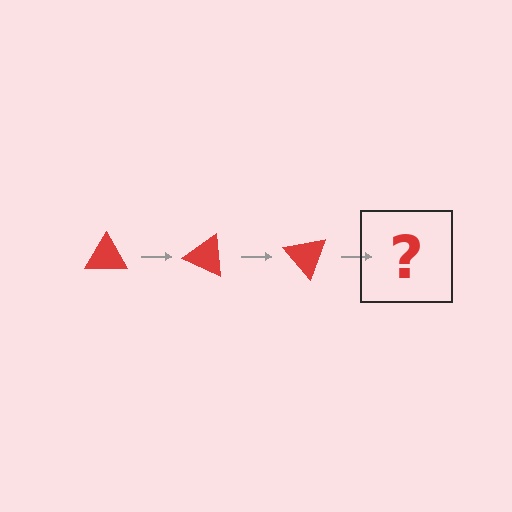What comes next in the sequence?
The next element should be a red triangle rotated 75 degrees.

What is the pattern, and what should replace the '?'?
The pattern is that the triangle rotates 25 degrees each step. The '?' should be a red triangle rotated 75 degrees.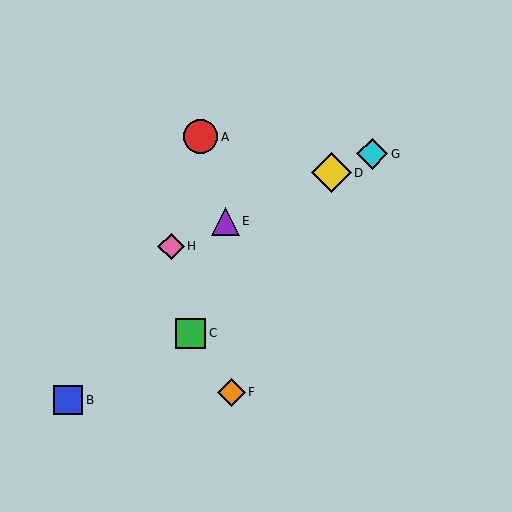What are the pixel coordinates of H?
Object H is at (171, 246).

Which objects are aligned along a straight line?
Objects D, E, G, H are aligned along a straight line.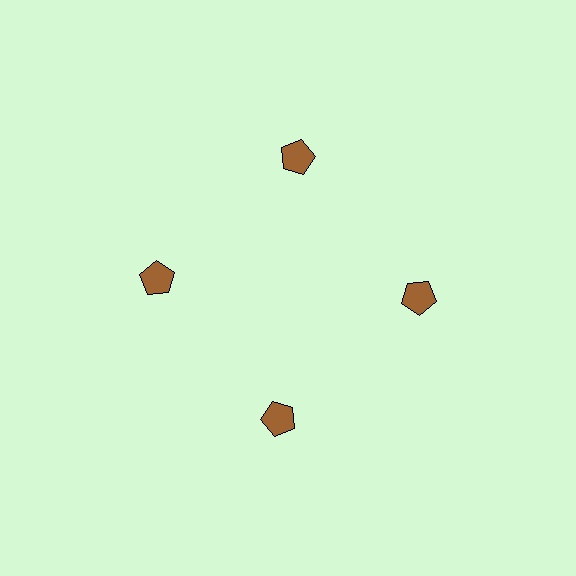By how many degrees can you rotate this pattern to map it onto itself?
The pattern maps onto itself every 90 degrees of rotation.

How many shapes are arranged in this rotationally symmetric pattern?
There are 4 shapes, arranged in 4 groups of 1.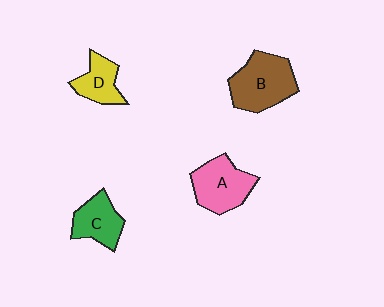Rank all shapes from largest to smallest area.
From largest to smallest: B (brown), A (pink), C (green), D (yellow).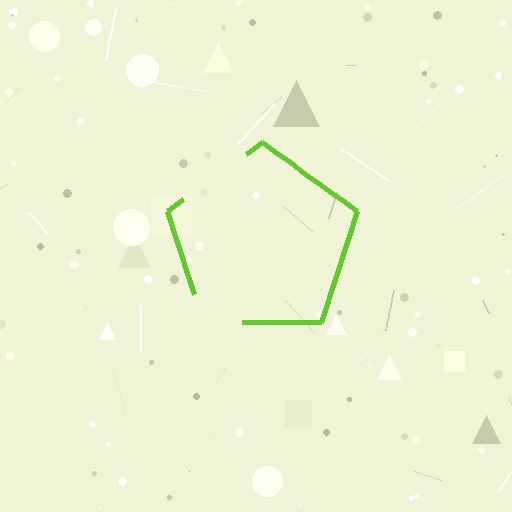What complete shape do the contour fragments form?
The contour fragments form a pentagon.